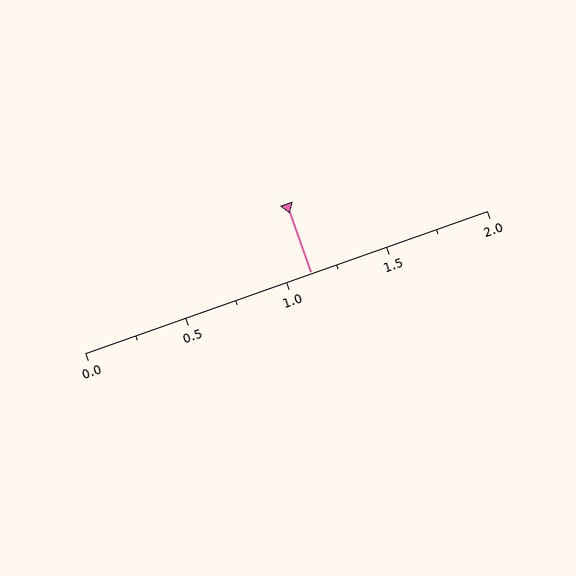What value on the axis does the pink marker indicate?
The marker indicates approximately 1.12.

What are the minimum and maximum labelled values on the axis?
The axis runs from 0.0 to 2.0.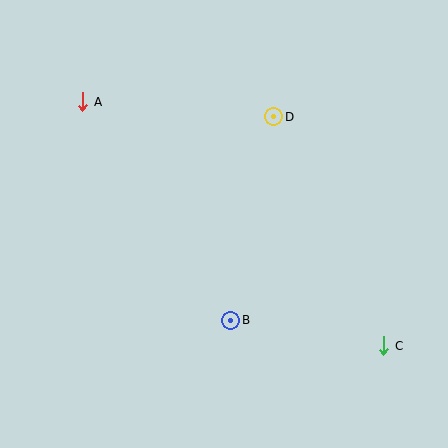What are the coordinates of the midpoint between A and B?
The midpoint between A and B is at (157, 211).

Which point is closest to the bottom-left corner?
Point B is closest to the bottom-left corner.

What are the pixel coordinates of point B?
Point B is at (230, 320).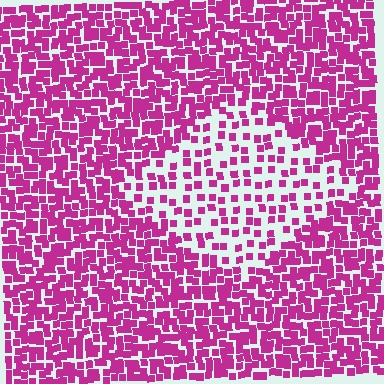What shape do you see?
I see a diamond.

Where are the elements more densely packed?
The elements are more densely packed outside the diamond boundary.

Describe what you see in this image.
The image contains small magenta elements arranged at two different densities. A diamond-shaped region is visible where the elements are less densely packed than the surrounding area.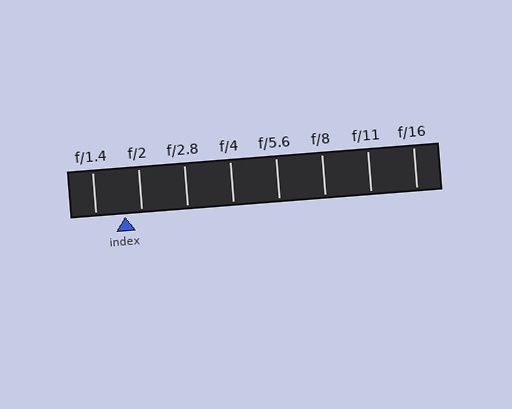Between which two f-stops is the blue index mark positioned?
The index mark is between f/1.4 and f/2.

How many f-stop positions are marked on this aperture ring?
There are 8 f-stop positions marked.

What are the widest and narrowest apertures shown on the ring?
The widest aperture shown is f/1.4 and the narrowest is f/16.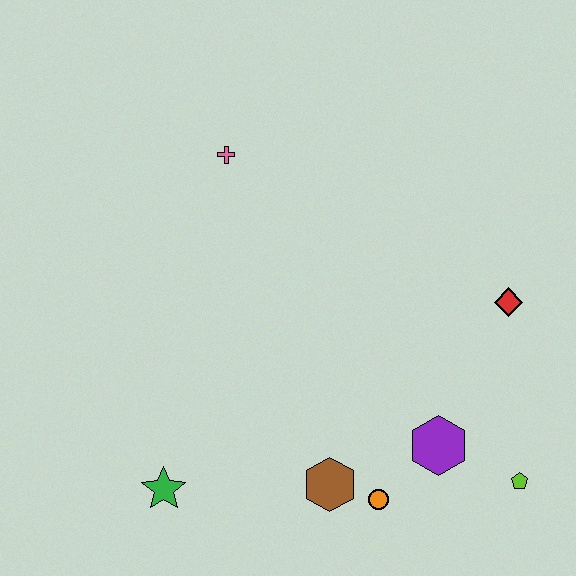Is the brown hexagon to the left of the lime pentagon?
Yes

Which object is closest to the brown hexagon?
The orange circle is closest to the brown hexagon.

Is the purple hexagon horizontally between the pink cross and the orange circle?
No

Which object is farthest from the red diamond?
The green star is farthest from the red diamond.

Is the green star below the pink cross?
Yes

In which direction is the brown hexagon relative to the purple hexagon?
The brown hexagon is to the left of the purple hexagon.